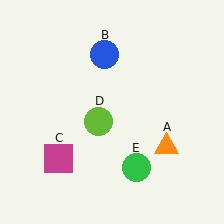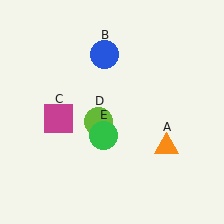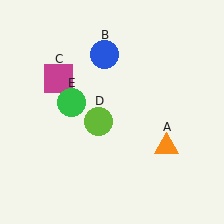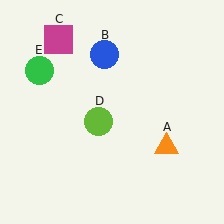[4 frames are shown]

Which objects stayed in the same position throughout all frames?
Orange triangle (object A) and blue circle (object B) and lime circle (object D) remained stationary.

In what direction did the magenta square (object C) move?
The magenta square (object C) moved up.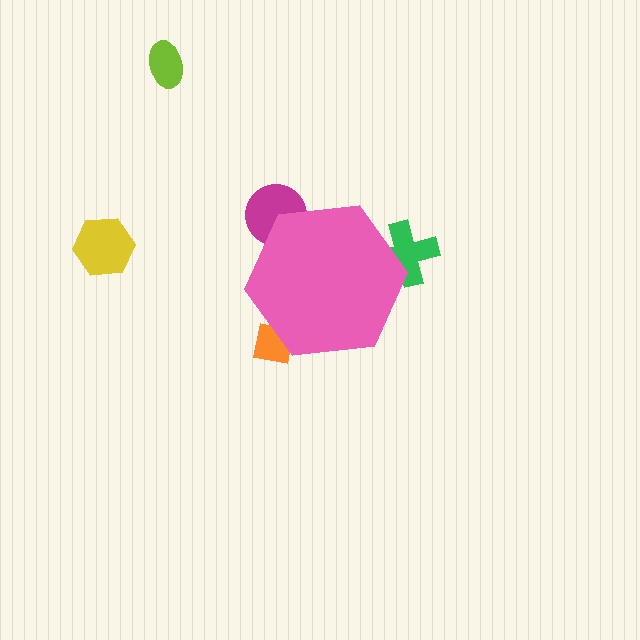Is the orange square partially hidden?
Yes, the orange square is partially hidden behind the pink hexagon.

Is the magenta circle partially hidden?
Yes, the magenta circle is partially hidden behind the pink hexagon.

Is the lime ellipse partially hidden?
No, the lime ellipse is fully visible.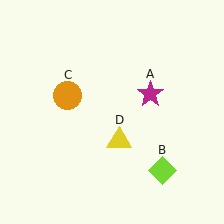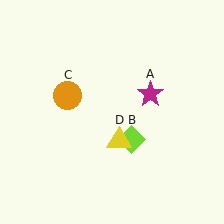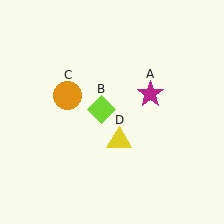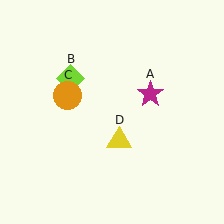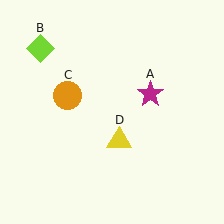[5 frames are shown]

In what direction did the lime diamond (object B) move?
The lime diamond (object B) moved up and to the left.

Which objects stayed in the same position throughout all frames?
Magenta star (object A) and orange circle (object C) and yellow triangle (object D) remained stationary.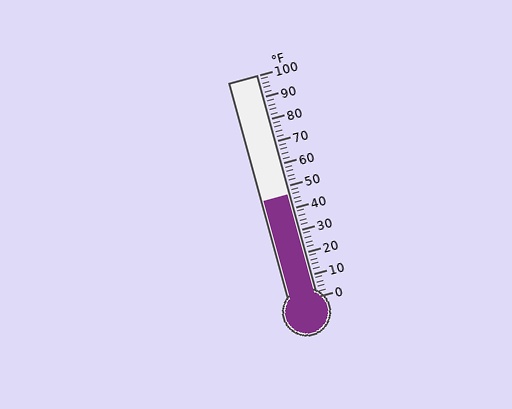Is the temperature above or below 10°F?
The temperature is above 10°F.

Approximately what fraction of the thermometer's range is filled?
The thermometer is filled to approximately 45% of its range.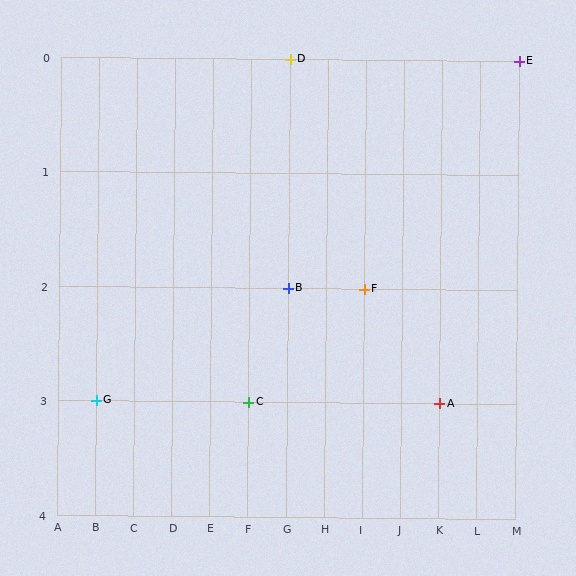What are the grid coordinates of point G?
Point G is at grid coordinates (B, 3).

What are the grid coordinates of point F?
Point F is at grid coordinates (I, 2).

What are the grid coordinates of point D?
Point D is at grid coordinates (G, 0).